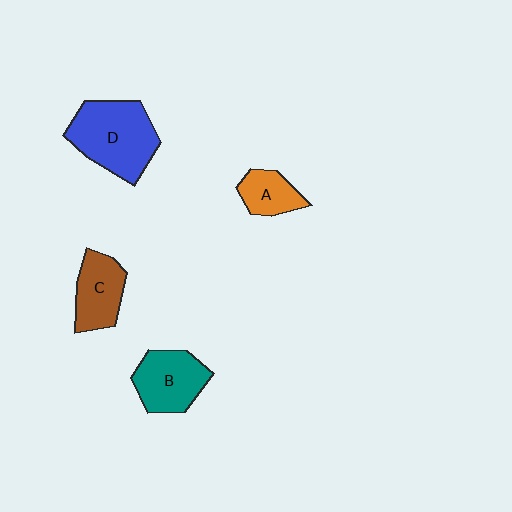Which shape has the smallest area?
Shape A (orange).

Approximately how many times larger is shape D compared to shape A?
Approximately 2.3 times.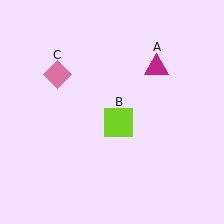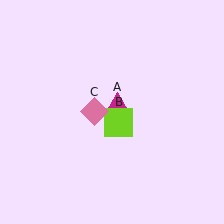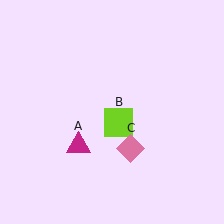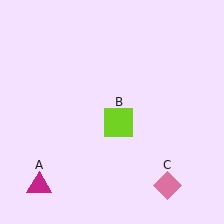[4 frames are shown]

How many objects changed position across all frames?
2 objects changed position: magenta triangle (object A), pink diamond (object C).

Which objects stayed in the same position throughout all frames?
Lime square (object B) remained stationary.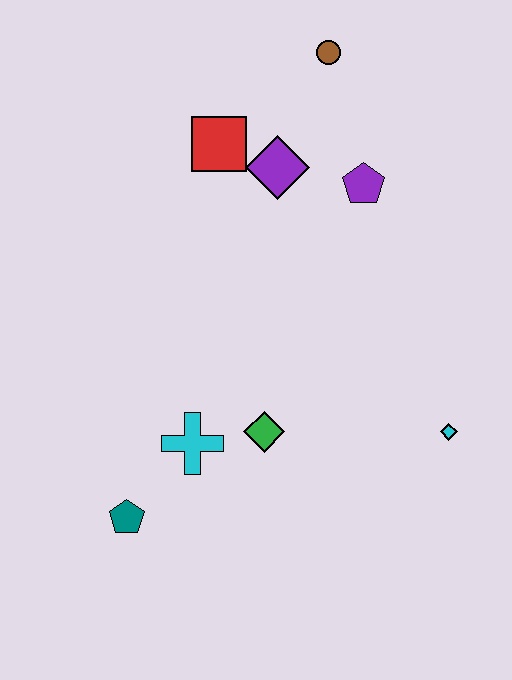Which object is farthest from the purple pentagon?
The teal pentagon is farthest from the purple pentagon.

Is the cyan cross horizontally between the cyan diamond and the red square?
No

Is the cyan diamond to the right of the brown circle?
Yes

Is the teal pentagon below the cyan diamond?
Yes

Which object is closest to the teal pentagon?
The cyan cross is closest to the teal pentagon.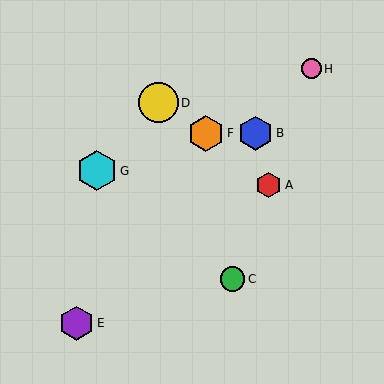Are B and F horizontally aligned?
Yes, both are at y≈133.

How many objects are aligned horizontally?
2 objects (B, F) are aligned horizontally.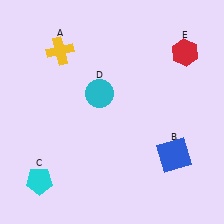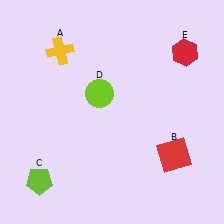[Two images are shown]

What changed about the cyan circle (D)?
In Image 1, D is cyan. In Image 2, it changed to lime.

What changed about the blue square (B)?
In Image 1, B is blue. In Image 2, it changed to red.